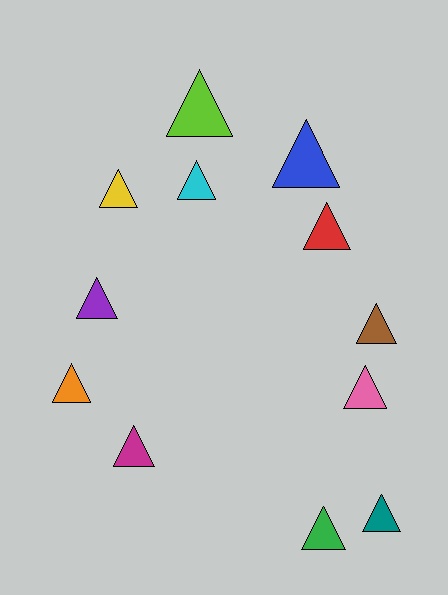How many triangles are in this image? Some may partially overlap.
There are 12 triangles.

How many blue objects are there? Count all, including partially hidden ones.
There is 1 blue object.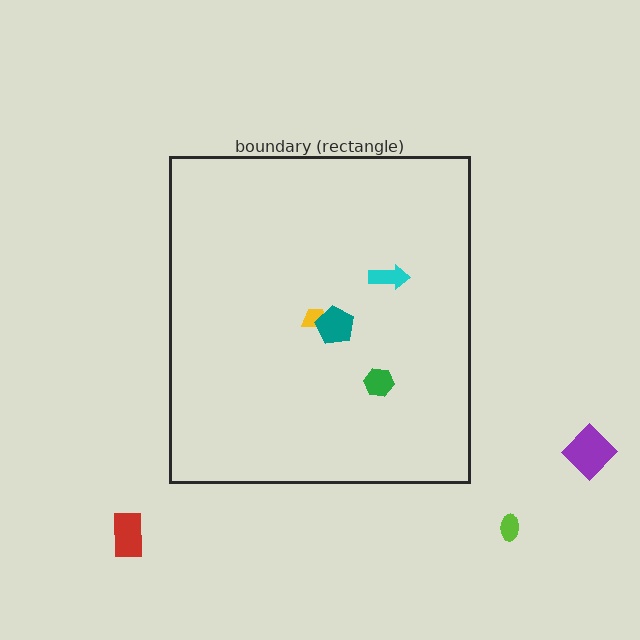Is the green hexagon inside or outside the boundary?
Inside.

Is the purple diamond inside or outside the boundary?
Outside.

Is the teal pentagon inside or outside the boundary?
Inside.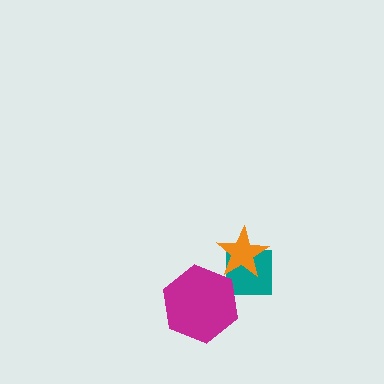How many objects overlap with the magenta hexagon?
1 object overlaps with the magenta hexagon.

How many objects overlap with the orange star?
1 object overlaps with the orange star.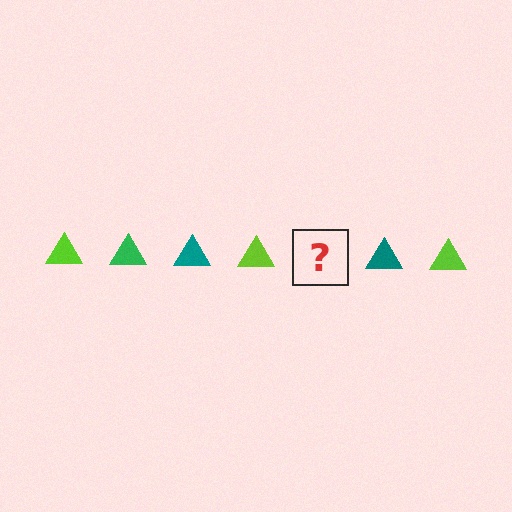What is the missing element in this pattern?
The missing element is a green triangle.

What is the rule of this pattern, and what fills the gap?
The rule is that the pattern cycles through lime, green, teal triangles. The gap should be filled with a green triangle.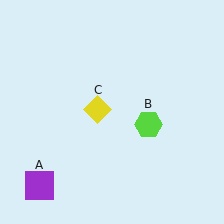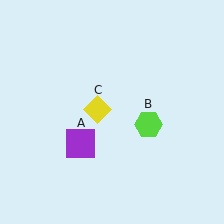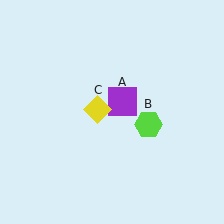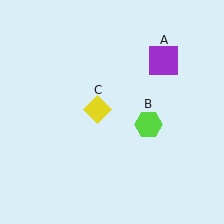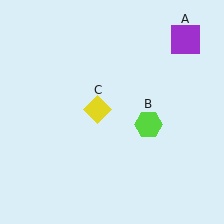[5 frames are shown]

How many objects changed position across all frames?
1 object changed position: purple square (object A).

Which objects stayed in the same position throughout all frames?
Lime hexagon (object B) and yellow diamond (object C) remained stationary.